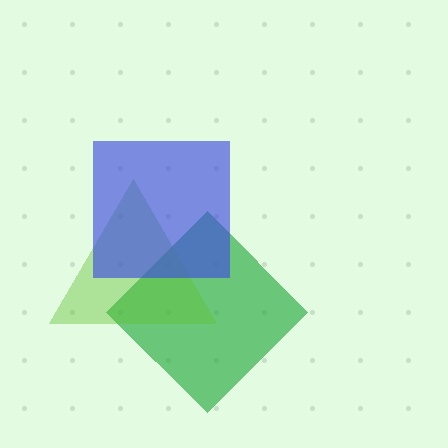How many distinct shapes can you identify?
There are 3 distinct shapes: a green diamond, a lime triangle, a blue square.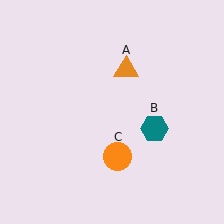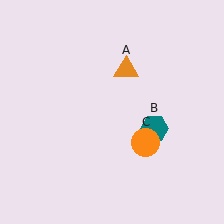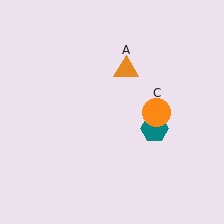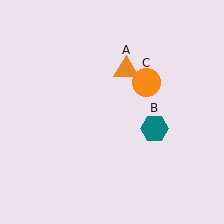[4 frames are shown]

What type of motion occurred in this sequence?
The orange circle (object C) rotated counterclockwise around the center of the scene.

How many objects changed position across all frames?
1 object changed position: orange circle (object C).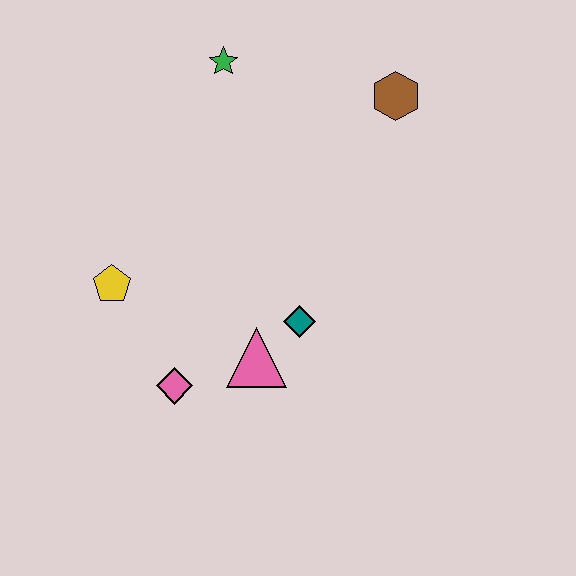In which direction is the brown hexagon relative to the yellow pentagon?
The brown hexagon is to the right of the yellow pentagon.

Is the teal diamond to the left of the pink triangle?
No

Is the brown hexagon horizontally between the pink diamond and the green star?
No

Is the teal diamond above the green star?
No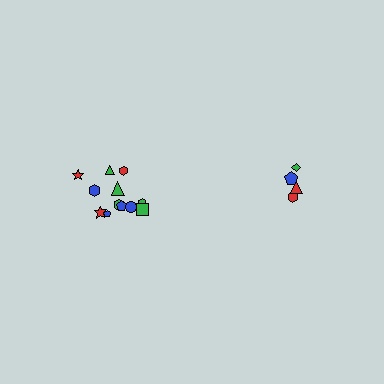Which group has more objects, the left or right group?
The left group.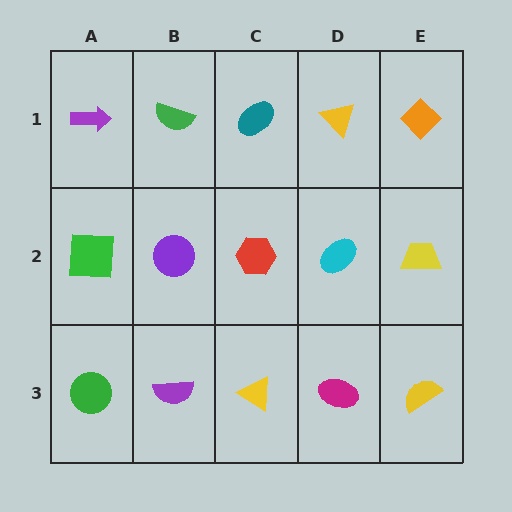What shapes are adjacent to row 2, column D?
A yellow triangle (row 1, column D), a magenta ellipse (row 3, column D), a red hexagon (row 2, column C), a yellow trapezoid (row 2, column E).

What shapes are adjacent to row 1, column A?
A green square (row 2, column A), a green semicircle (row 1, column B).